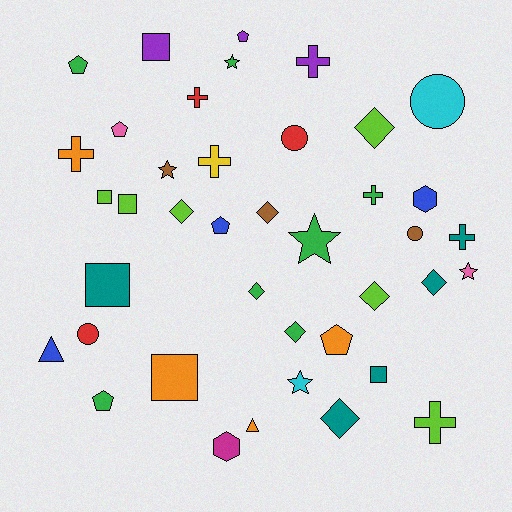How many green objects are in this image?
There are 7 green objects.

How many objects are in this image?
There are 40 objects.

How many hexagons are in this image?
There are 2 hexagons.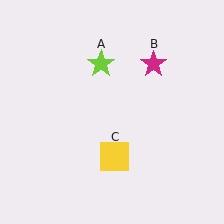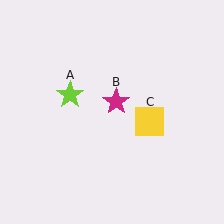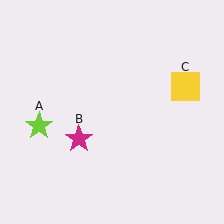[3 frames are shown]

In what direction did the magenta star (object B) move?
The magenta star (object B) moved down and to the left.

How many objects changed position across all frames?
3 objects changed position: lime star (object A), magenta star (object B), yellow square (object C).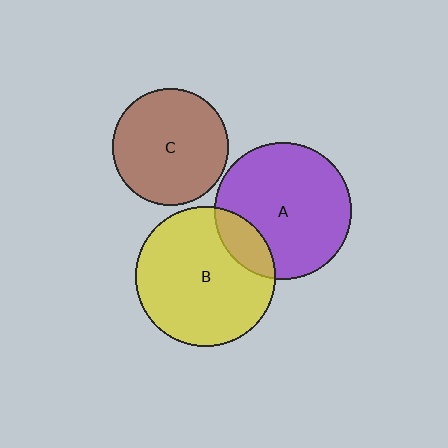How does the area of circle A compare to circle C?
Approximately 1.4 times.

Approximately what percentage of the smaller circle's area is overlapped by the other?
Approximately 15%.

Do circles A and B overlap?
Yes.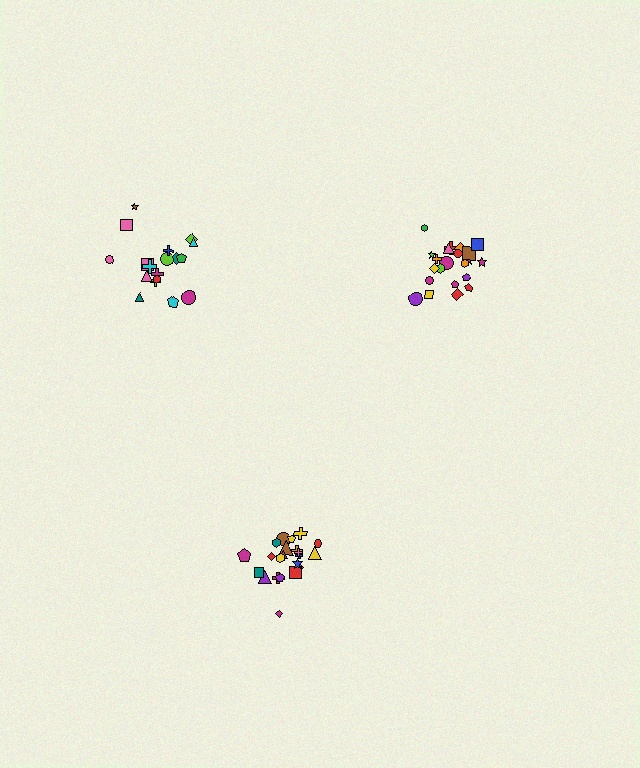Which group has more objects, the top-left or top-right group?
The top-right group.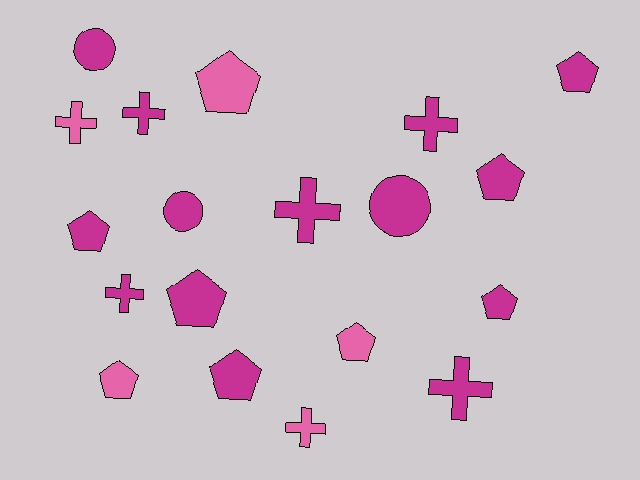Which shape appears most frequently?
Pentagon, with 9 objects.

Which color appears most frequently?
Magenta, with 14 objects.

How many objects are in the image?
There are 19 objects.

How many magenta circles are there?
There are 3 magenta circles.